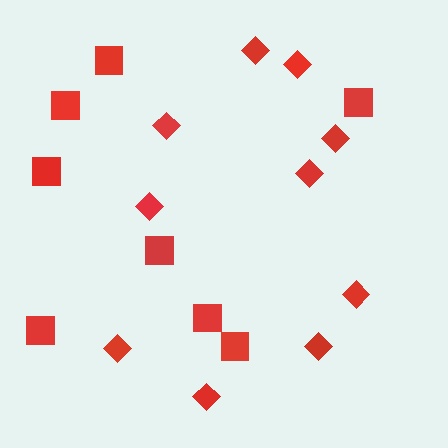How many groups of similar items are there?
There are 2 groups: one group of diamonds (10) and one group of squares (8).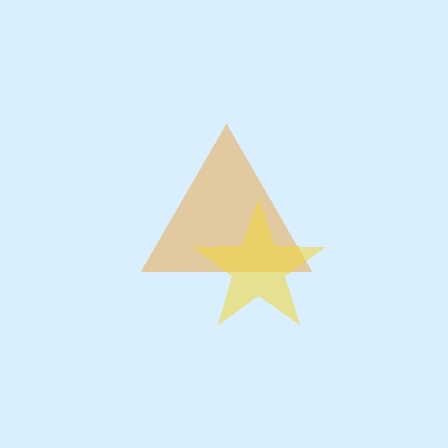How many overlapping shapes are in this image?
There are 2 overlapping shapes in the image.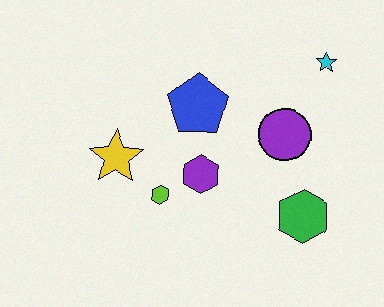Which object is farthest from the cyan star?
The yellow star is farthest from the cyan star.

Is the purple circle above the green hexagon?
Yes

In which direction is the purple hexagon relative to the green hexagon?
The purple hexagon is to the left of the green hexagon.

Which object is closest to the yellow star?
The lime hexagon is closest to the yellow star.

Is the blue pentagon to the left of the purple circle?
Yes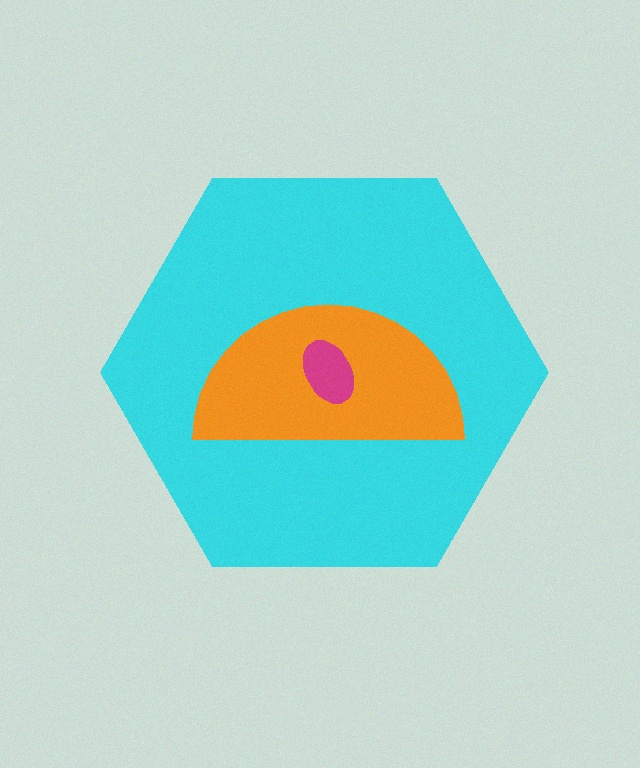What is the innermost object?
The magenta ellipse.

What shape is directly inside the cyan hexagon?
The orange semicircle.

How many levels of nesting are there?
3.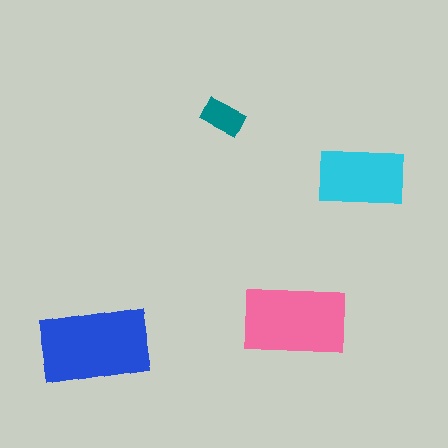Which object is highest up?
The teal rectangle is topmost.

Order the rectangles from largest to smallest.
the blue one, the pink one, the cyan one, the teal one.